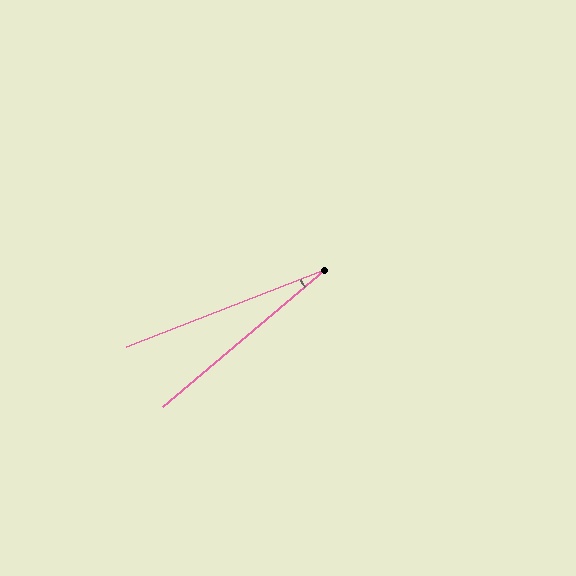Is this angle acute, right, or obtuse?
It is acute.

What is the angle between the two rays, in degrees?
Approximately 19 degrees.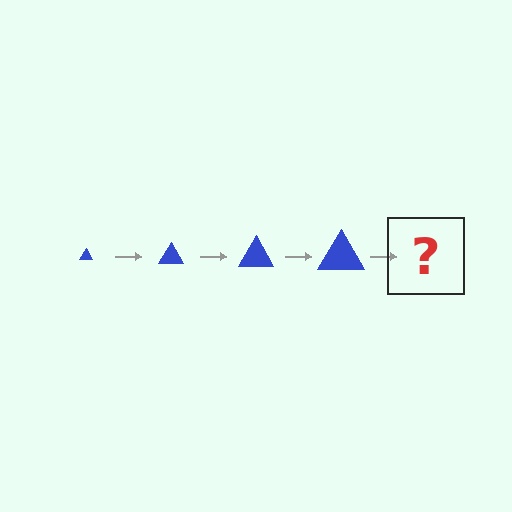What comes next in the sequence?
The next element should be a blue triangle, larger than the previous one.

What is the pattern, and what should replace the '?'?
The pattern is that the triangle gets progressively larger each step. The '?' should be a blue triangle, larger than the previous one.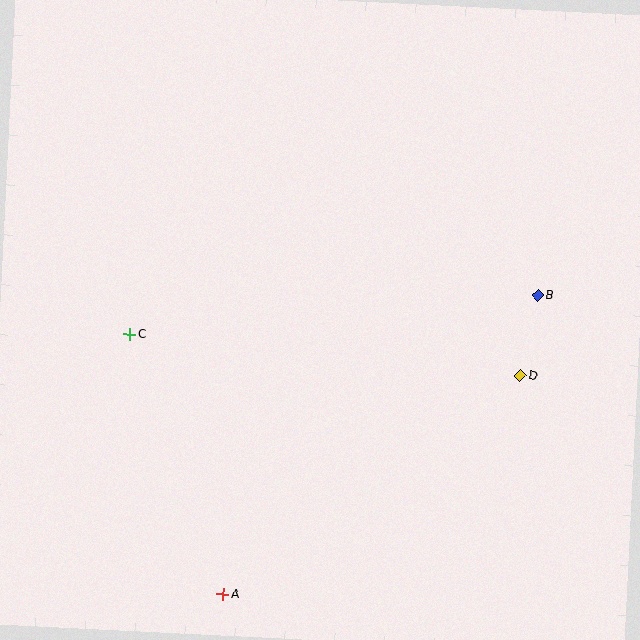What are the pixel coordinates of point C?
Point C is at (130, 334).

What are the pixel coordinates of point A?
Point A is at (223, 594).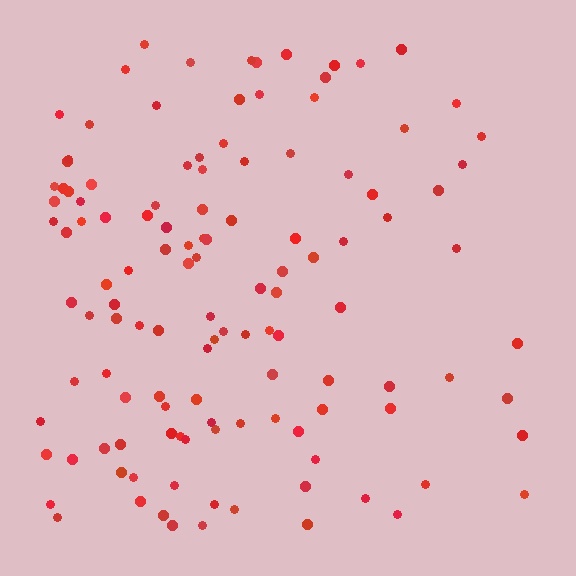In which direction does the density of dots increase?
From right to left, with the left side densest.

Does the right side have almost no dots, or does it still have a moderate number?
Still a moderate number, just noticeably fewer than the left.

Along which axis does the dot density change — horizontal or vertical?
Horizontal.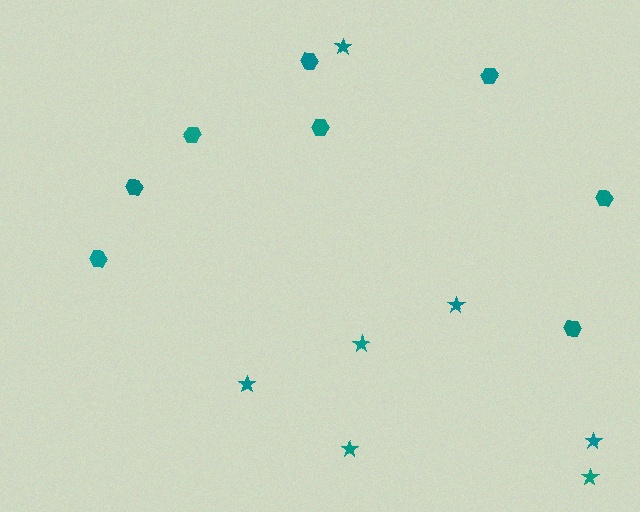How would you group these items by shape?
There are 2 groups: one group of hexagons (8) and one group of stars (7).